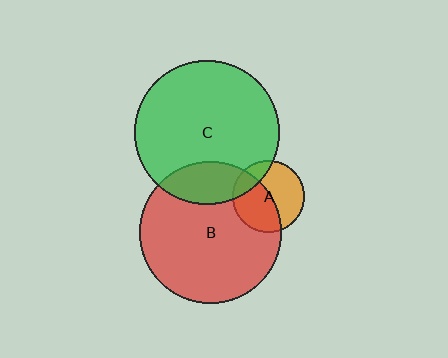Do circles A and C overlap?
Yes.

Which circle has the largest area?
Circle C (green).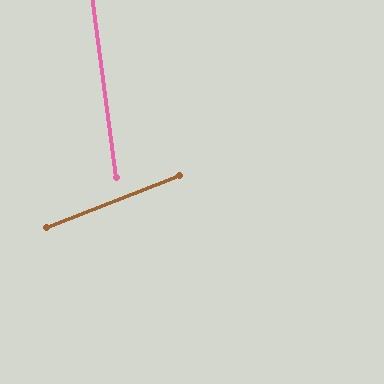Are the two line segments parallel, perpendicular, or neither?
Neither parallel nor perpendicular — they differ by about 76°.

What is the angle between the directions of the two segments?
Approximately 76 degrees.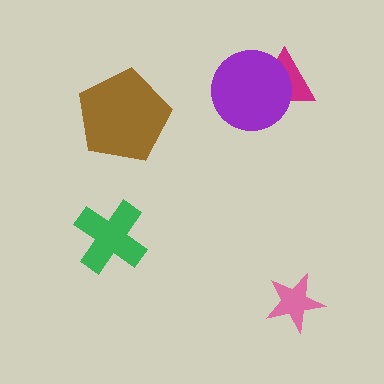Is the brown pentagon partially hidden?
No, no other shape covers it.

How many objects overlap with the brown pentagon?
0 objects overlap with the brown pentagon.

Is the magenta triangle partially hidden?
Yes, it is partially covered by another shape.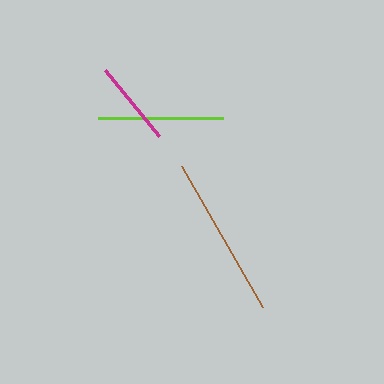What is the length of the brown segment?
The brown segment is approximately 163 pixels long.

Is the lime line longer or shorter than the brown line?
The brown line is longer than the lime line.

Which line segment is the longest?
The brown line is the longest at approximately 163 pixels.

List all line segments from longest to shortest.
From longest to shortest: brown, lime, magenta.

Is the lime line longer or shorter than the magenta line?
The lime line is longer than the magenta line.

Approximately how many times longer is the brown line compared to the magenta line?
The brown line is approximately 1.9 times the length of the magenta line.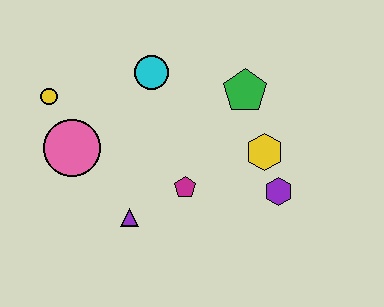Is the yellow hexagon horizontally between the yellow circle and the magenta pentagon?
No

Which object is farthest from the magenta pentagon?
The yellow circle is farthest from the magenta pentagon.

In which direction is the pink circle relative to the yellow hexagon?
The pink circle is to the left of the yellow hexagon.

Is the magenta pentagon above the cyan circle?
No